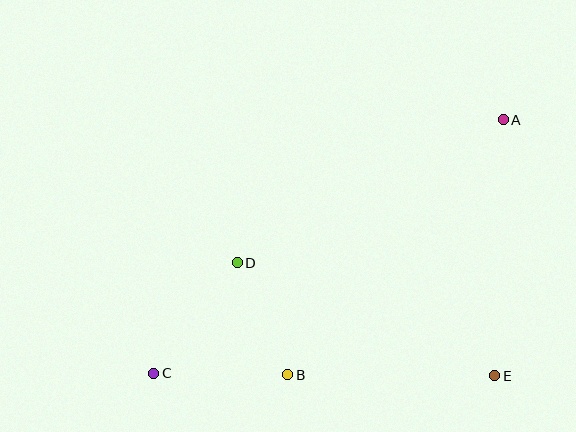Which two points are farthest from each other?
Points A and C are farthest from each other.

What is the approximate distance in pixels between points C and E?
The distance between C and E is approximately 341 pixels.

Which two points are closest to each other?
Points B and D are closest to each other.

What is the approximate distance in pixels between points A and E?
The distance between A and E is approximately 256 pixels.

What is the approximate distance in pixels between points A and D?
The distance between A and D is approximately 302 pixels.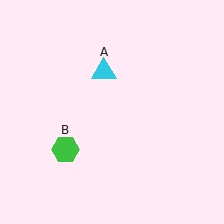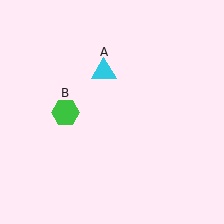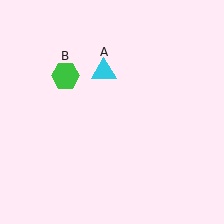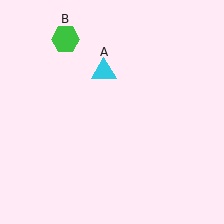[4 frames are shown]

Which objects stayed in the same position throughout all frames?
Cyan triangle (object A) remained stationary.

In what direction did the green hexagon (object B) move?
The green hexagon (object B) moved up.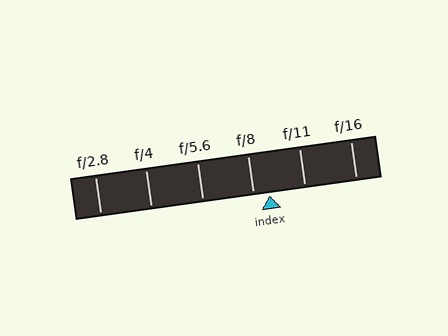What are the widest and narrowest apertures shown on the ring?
The widest aperture shown is f/2.8 and the narrowest is f/16.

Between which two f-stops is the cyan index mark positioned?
The index mark is between f/8 and f/11.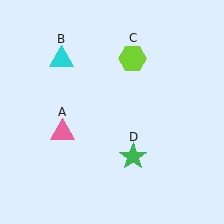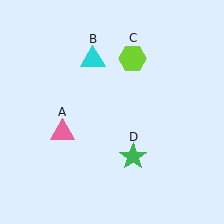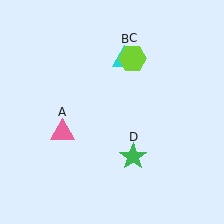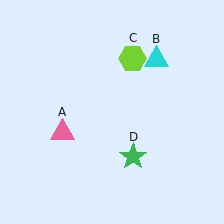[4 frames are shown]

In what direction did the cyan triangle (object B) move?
The cyan triangle (object B) moved right.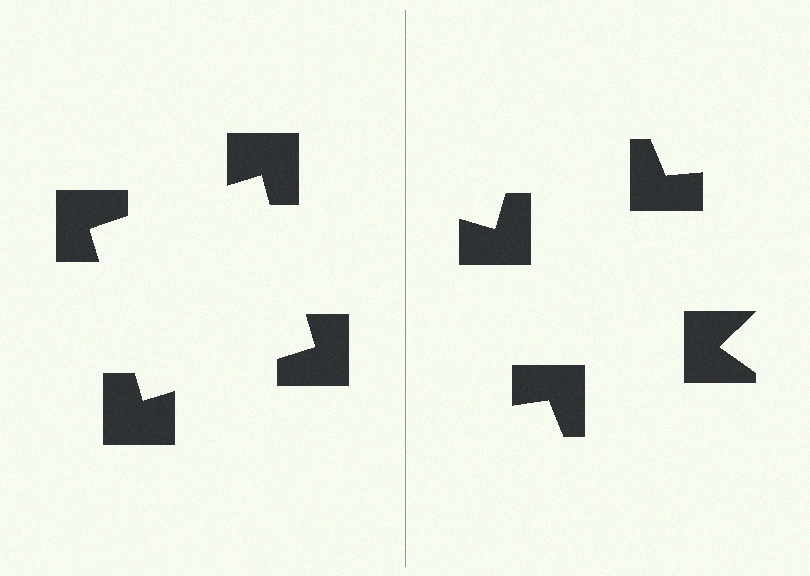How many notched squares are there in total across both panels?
8 — 4 on each side.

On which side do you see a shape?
An illusory square appears on the left side. On the right side the wedge cuts are rotated, so no coherent shape forms.